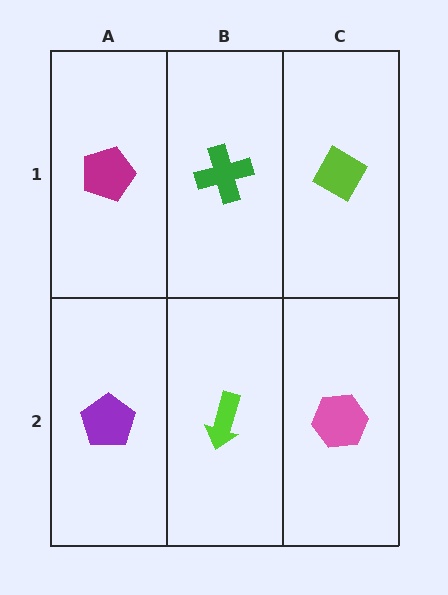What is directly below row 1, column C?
A pink hexagon.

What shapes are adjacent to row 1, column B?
A lime arrow (row 2, column B), a magenta pentagon (row 1, column A), a lime diamond (row 1, column C).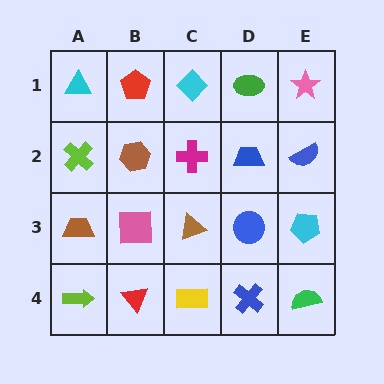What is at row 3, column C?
A brown triangle.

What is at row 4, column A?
A lime arrow.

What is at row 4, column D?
A blue cross.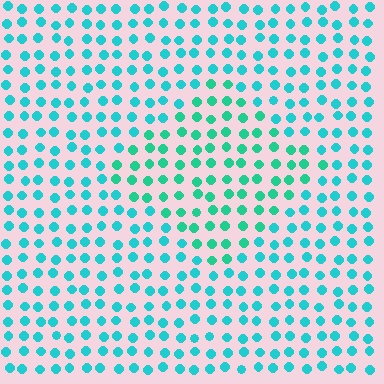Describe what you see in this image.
The image is filled with small cyan elements in a uniform arrangement. A diamond-shaped region is visible where the elements are tinted to a slightly different hue, forming a subtle color boundary.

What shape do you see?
I see a diamond.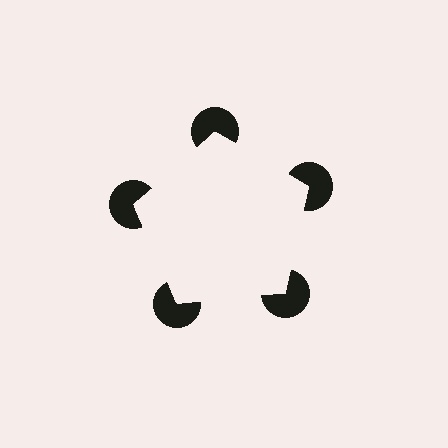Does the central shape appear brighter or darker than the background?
It typically appears slightly brighter than the background, even though no actual brightness change is drawn.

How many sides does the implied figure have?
5 sides.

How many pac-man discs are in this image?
There are 5 — one at each vertex of the illusory pentagon.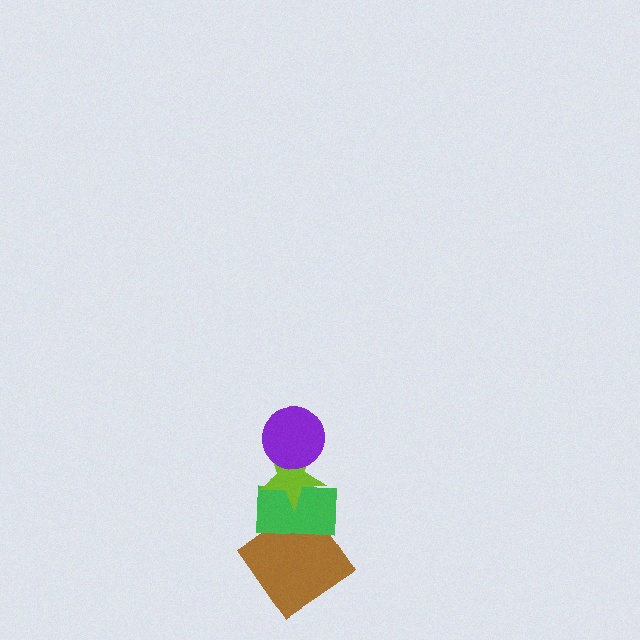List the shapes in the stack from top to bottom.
From top to bottom: the purple circle, the lime star, the green rectangle, the brown diamond.